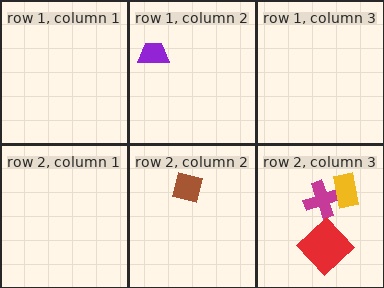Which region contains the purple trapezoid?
The row 1, column 2 region.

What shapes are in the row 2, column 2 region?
The brown square.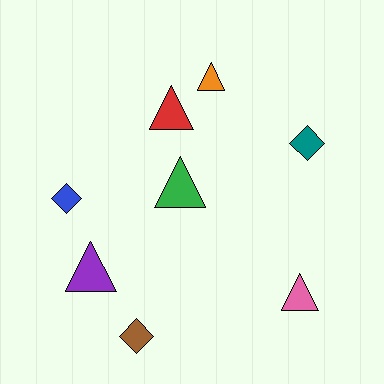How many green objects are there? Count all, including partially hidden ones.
There is 1 green object.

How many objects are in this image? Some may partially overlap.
There are 8 objects.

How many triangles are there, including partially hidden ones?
There are 5 triangles.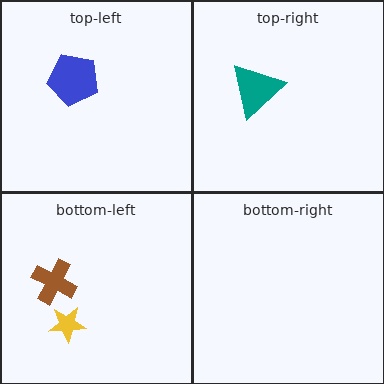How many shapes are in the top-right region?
1.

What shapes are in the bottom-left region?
The brown cross, the yellow star.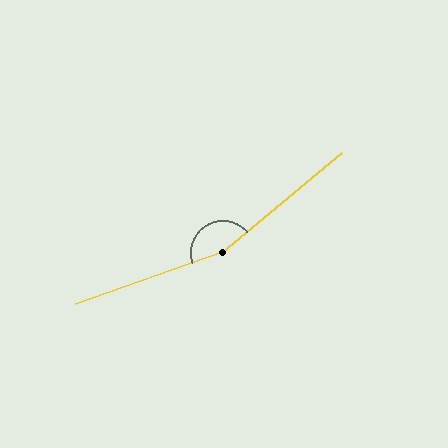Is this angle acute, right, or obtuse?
It is obtuse.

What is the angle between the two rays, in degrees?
Approximately 159 degrees.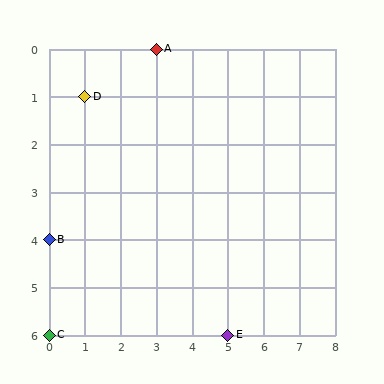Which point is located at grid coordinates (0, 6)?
Point C is at (0, 6).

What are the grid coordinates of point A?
Point A is at grid coordinates (3, 0).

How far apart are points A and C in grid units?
Points A and C are 3 columns and 6 rows apart (about 6.7 grid units diagonally).